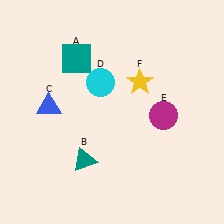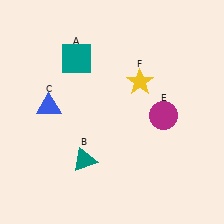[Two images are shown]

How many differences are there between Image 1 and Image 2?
There is 1 difference between the two images.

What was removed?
The cyan circle (D) was removed in Image 2.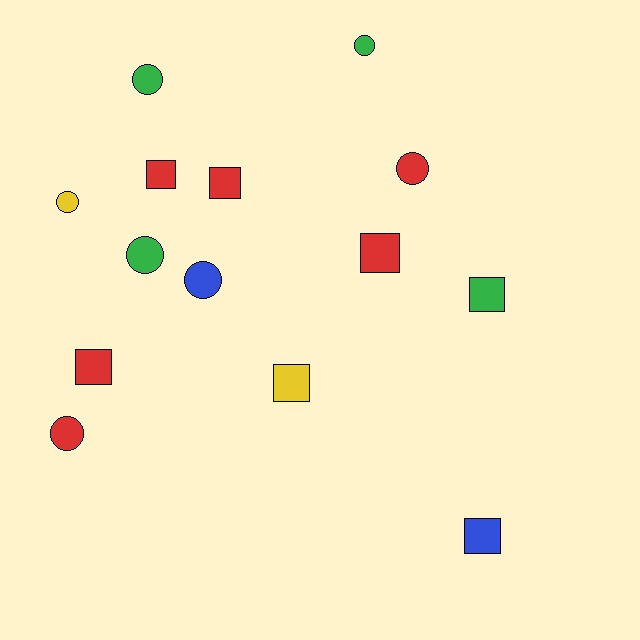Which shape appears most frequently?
Circle, with 7 objects.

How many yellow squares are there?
There is 1 yellow square.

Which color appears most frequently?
Red, with 6 objects.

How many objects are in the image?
There are 14 objects.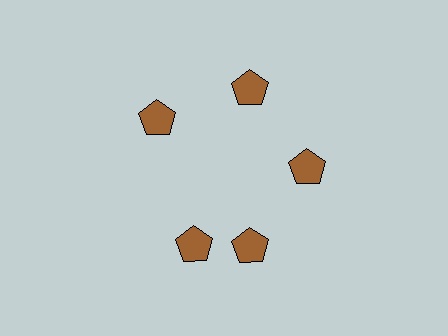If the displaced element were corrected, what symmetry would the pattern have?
It would have 5-fold rotational symmetry — the pattern would map onto itself every 72 degrees.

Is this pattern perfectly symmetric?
No. The 5 brown pentagons are arranged in a ring, but one element near the 8 o'clock position is rotated out of alignment along the ring, breaking the 5-fold rotational symmetry.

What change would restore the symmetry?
The symmetry would be restored by rotating it back into even spacing with its neighbors so that all 5 pentagons sit at equal angles and equal distance from the center.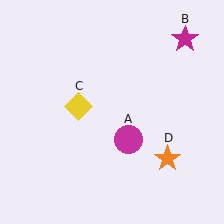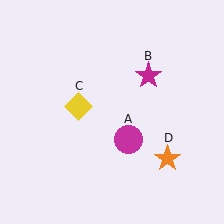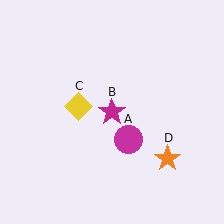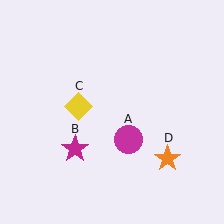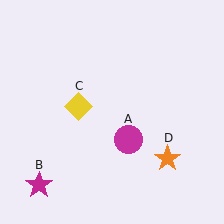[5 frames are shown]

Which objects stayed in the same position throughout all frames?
Magenta circle (object A) and yellow diamond (object C) and orange star (object D) remained stationary.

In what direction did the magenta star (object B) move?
The magenta star (object B) moved down and to the left.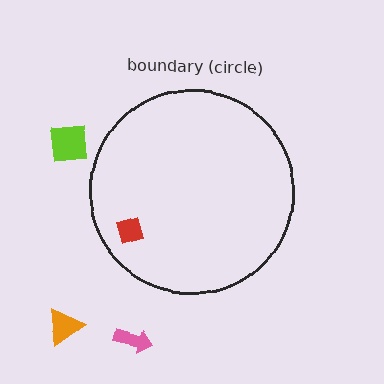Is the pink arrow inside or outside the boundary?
Outside.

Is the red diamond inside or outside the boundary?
Inside.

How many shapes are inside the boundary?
1 inside, 3 outside.